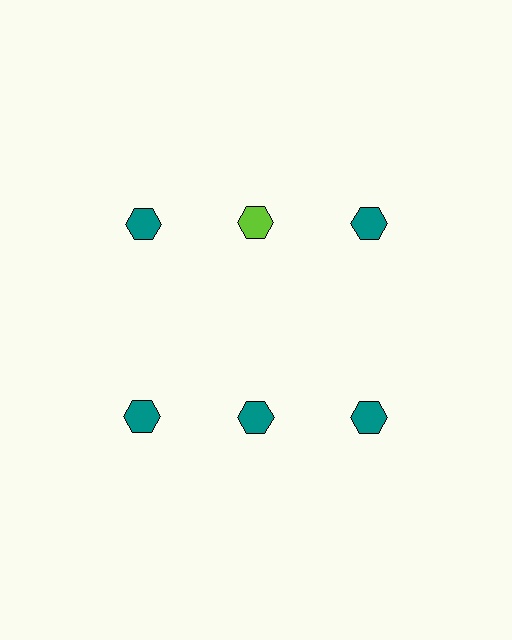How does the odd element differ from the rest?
It has a different color: lime instead of teal.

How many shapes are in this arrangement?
There are 6 shapes arranged in a grid pattern.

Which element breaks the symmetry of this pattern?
The lime hexagon in the top row, second from left column breaks the symmetry. All other shapes are teal hexagons.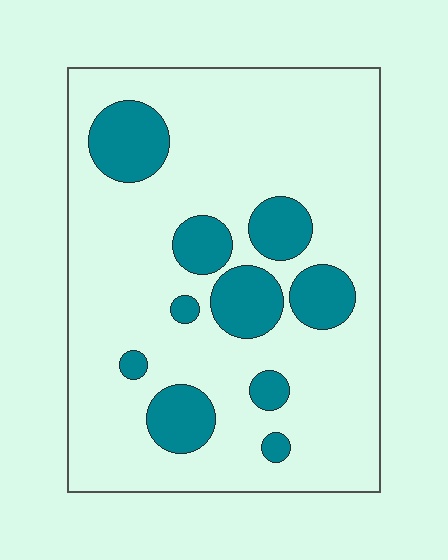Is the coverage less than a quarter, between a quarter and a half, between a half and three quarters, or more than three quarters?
Less than a quarter.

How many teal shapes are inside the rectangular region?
10.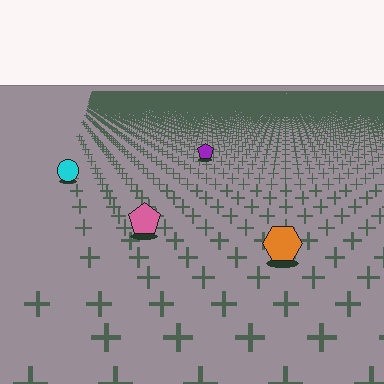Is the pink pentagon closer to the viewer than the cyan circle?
Yes. The pink pentagon is closer — you can tell from the texture gradient: the ground texture is coarser near it.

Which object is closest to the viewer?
The orange hexagon is closest. The texture marks near it are larger and more spread out.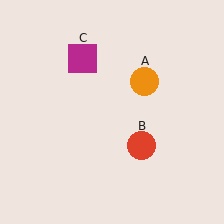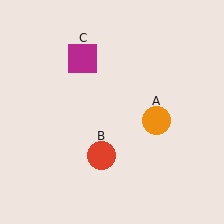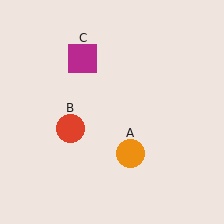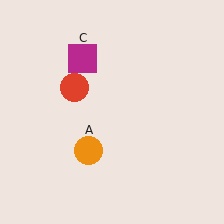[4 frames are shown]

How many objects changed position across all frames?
2 objects changed position: orange circle (object A), red circle (object B).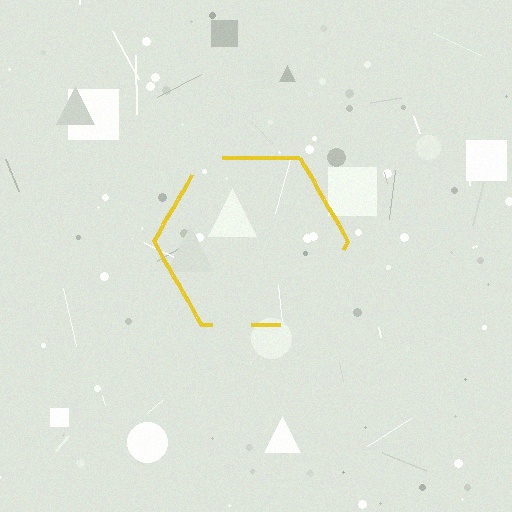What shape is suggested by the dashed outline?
The dashed outline suggests a hexagon.